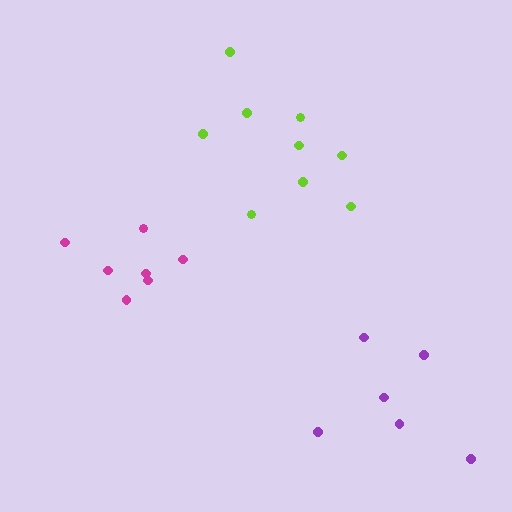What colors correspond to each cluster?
The clusters are colored: lime, magenta, purple.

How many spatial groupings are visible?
There are 3 spatial groupings.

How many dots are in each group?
Group 1: 9 dots, Group 2: 7 dots, Group 3: 6 dots (22 total).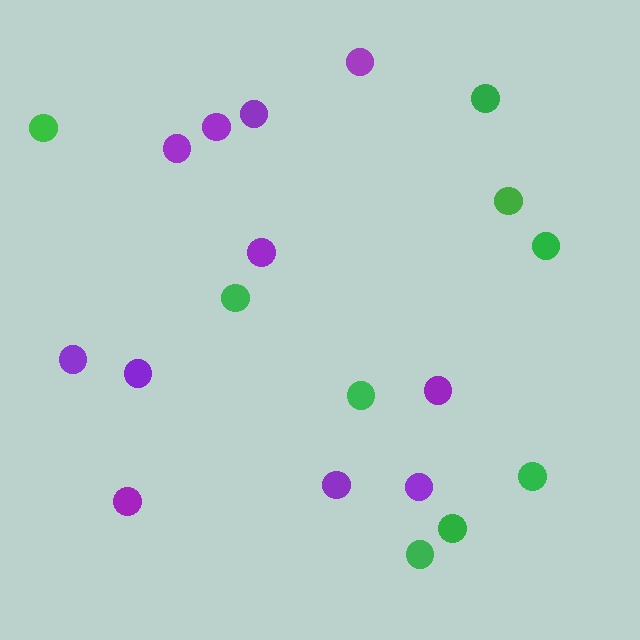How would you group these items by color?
There are 2 groups: one group of purple circles (11) and one group of green circles (9).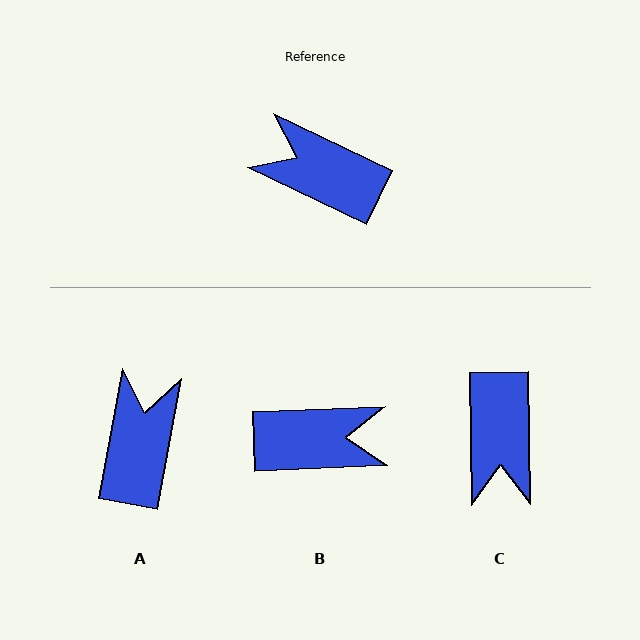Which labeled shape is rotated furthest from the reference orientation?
B, about 152 degrees away.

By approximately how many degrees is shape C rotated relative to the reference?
Approximately 116 degrees counter-clockwise.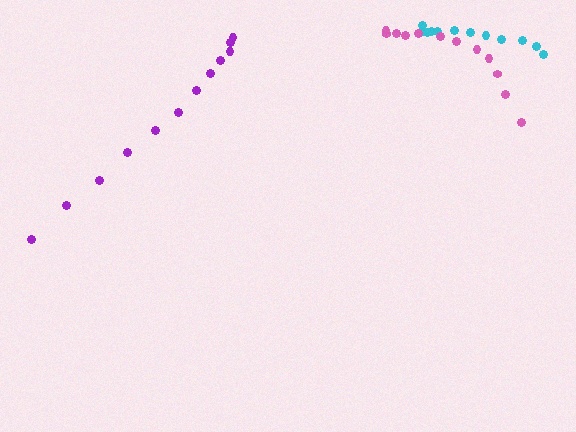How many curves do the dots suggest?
There are 3 distinct paths.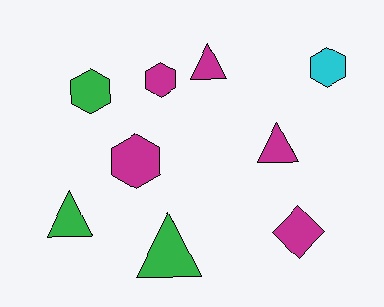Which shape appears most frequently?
Hexagon, with 4 objects.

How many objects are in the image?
There are 9 objects.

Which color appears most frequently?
Magenta, with 5 objects.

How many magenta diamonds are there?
There is 1 magenta diamond.